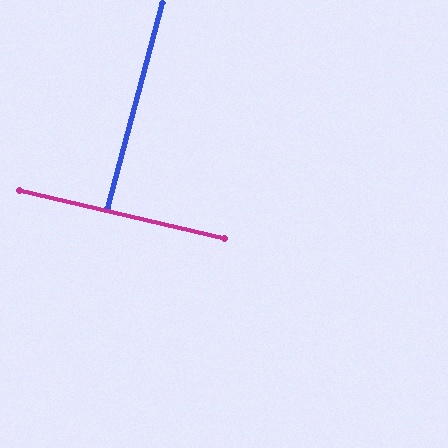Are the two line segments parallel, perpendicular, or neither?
Perpendicular — they meet at approximately 88°.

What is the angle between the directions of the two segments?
Approximately 88 degrees.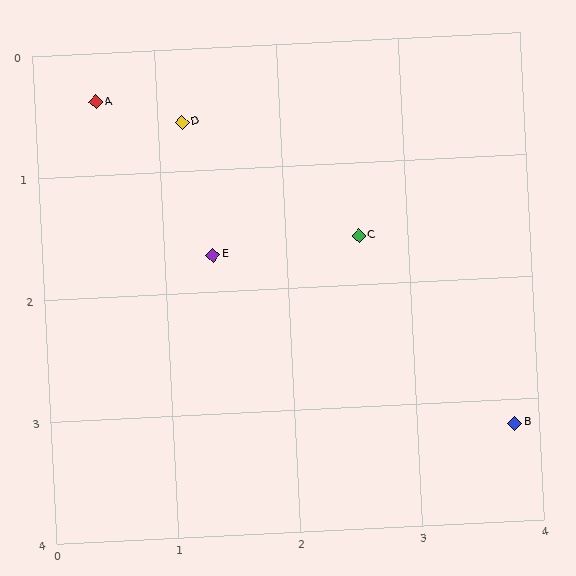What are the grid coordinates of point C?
Point C is at approximately (2.6, 1.6).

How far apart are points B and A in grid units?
Points B and A are about 4.3 grid units apart.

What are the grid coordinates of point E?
Point E is at approximately (1.4, 1.7).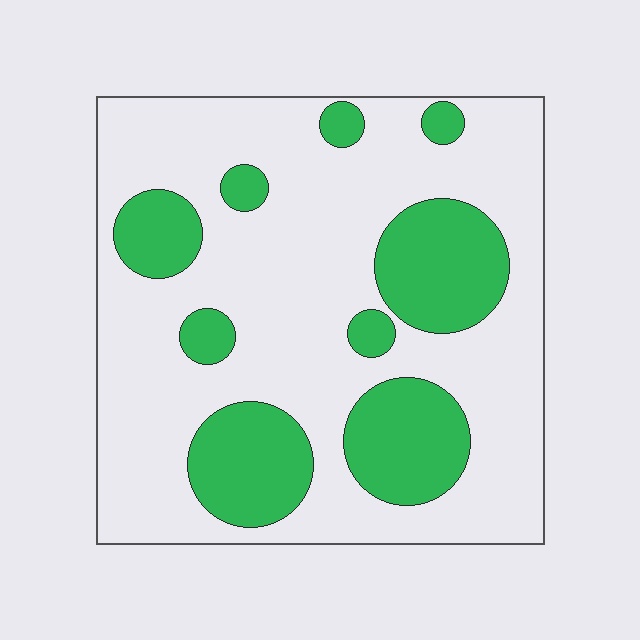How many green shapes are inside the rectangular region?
9.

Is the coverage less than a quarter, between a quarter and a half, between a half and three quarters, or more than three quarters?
Between a quarter and a half.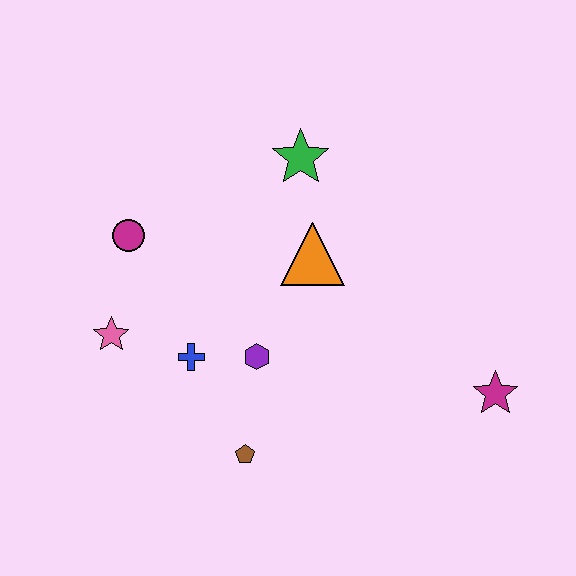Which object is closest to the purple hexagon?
The blue cross is closest to the purple hexagon.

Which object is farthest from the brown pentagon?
The green star is farthest from the brown pentagon.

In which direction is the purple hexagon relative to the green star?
The purple hexagon is below the green star.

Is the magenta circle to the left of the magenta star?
Yes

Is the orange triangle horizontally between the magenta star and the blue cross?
Yes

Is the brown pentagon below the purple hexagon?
Yes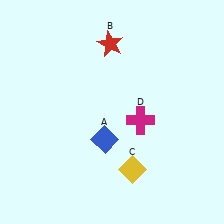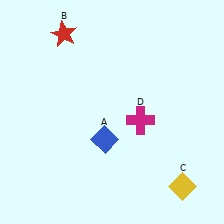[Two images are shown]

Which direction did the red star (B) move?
The red star (B) moved left.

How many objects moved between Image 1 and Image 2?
2 objects moved between the two images.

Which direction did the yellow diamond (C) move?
The yellow diamond (C) moved right.